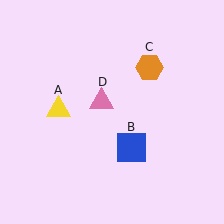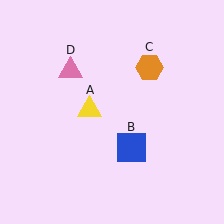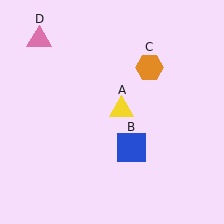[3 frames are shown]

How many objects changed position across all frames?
2 objects changed position: yellow triangle (object A), pink triangle (object D).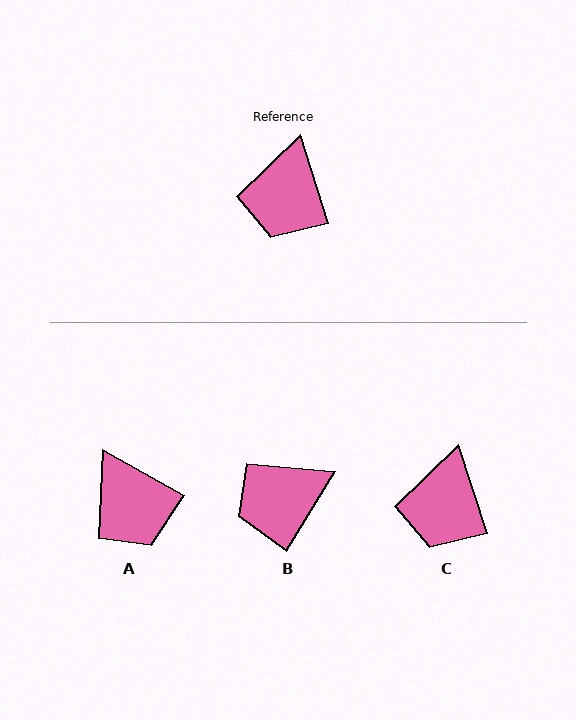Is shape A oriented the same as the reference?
No, it is off by about 43 degrees.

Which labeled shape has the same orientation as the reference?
C.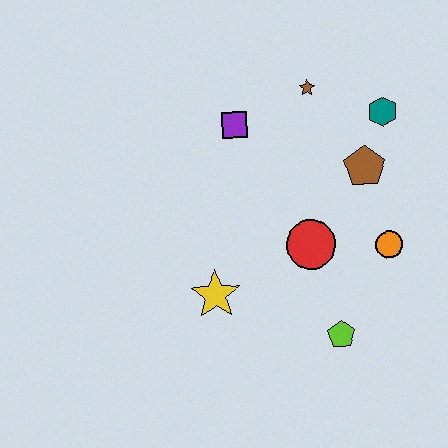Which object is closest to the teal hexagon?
The brown pentagon is closest to the teal hexagon.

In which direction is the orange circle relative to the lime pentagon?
The orange circle is above the lime pentagon.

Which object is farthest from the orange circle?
The purple square is farthest from the orange circle.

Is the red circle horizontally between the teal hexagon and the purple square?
Yes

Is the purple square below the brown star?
Yes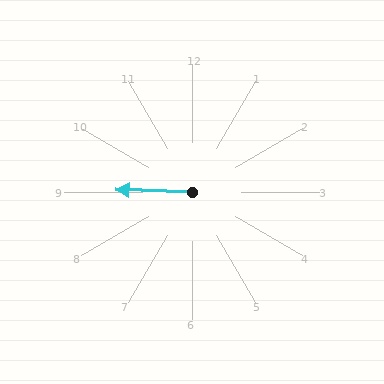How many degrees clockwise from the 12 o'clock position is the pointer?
Approximately 272 degrees.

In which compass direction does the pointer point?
West.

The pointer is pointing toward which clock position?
Roughly 9 o'clock.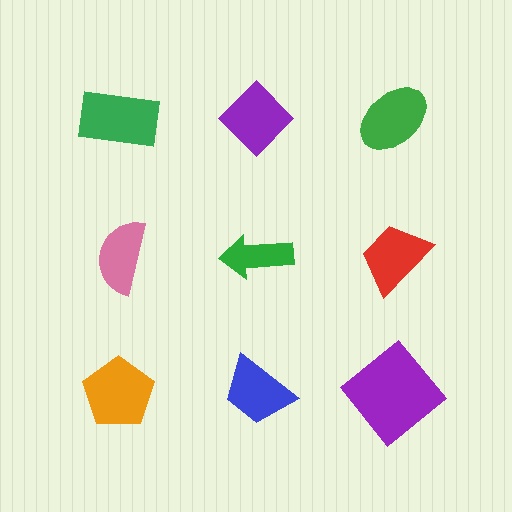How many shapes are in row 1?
3 shapes.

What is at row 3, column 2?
A blue trapezoid.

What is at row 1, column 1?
A green rectangle.